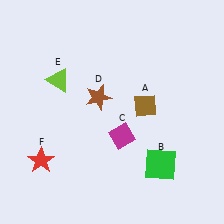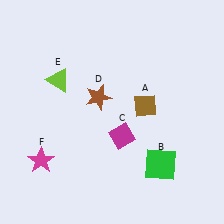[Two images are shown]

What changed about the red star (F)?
In Image 1, F is red. In Image 2, it changed to magenta.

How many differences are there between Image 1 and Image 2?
There is 1 difference between the two images.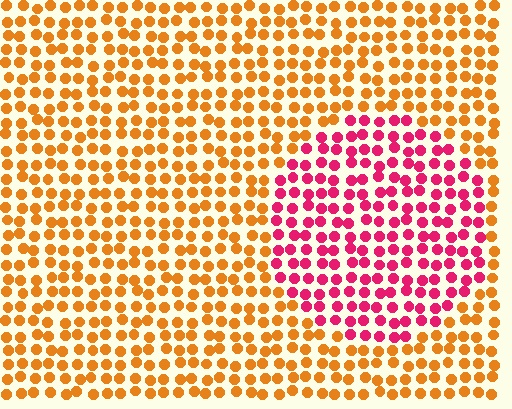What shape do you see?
I see a circle.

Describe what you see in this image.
The image is filled with small orange elements in a uniform arrangement. A circle-shaped region is visible where the elements are tinted to a slightly different hue, forming a subtle color boundary.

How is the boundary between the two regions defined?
The boundary is defined purely by a slight shift in hue (about 55 degrees). Spacing, size, and orientation are identical on both sides.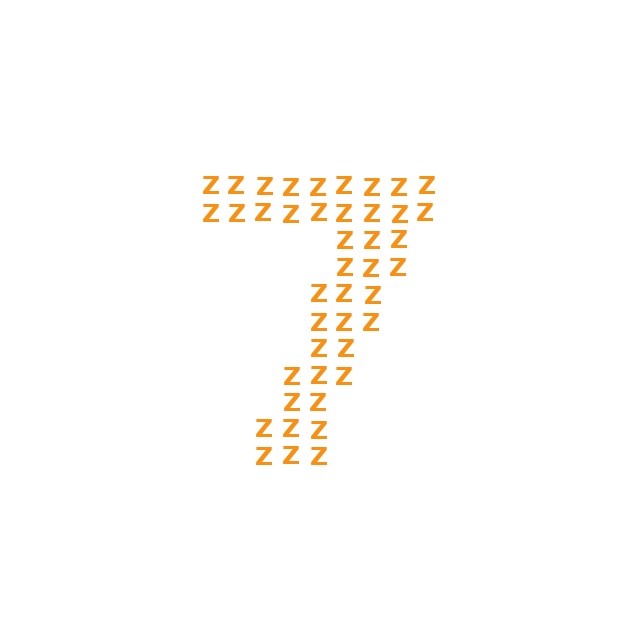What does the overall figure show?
The overall figure shows the digit 7.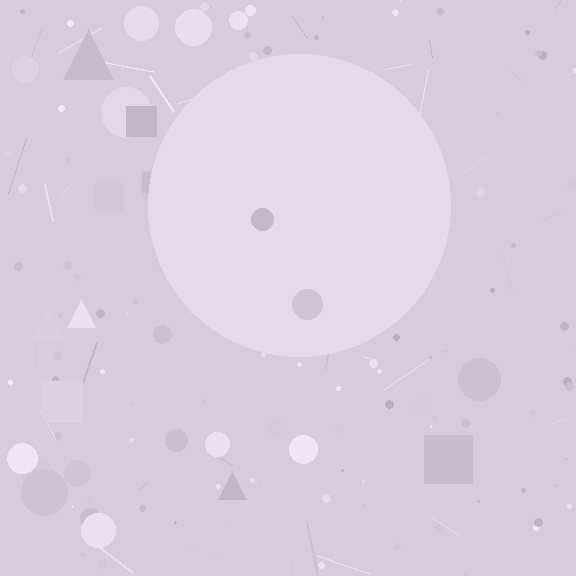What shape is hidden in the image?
A circle is hidden in the image.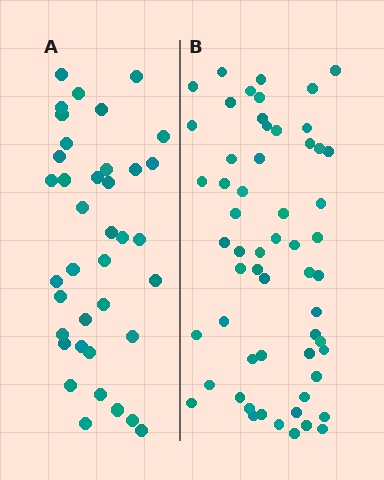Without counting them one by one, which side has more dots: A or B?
Region B (the right region) has more dots.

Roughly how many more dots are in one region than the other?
Region B has approximately 20 more dots than region A.